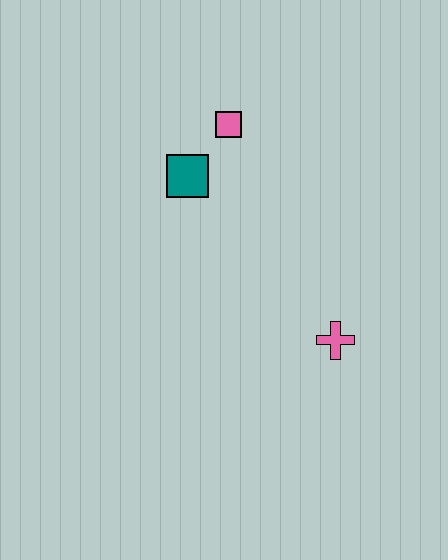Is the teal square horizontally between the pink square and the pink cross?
No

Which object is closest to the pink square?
The teal square is closest to the pink square.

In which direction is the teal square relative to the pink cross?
The teal square is above the pink cross.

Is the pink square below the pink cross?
No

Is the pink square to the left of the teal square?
No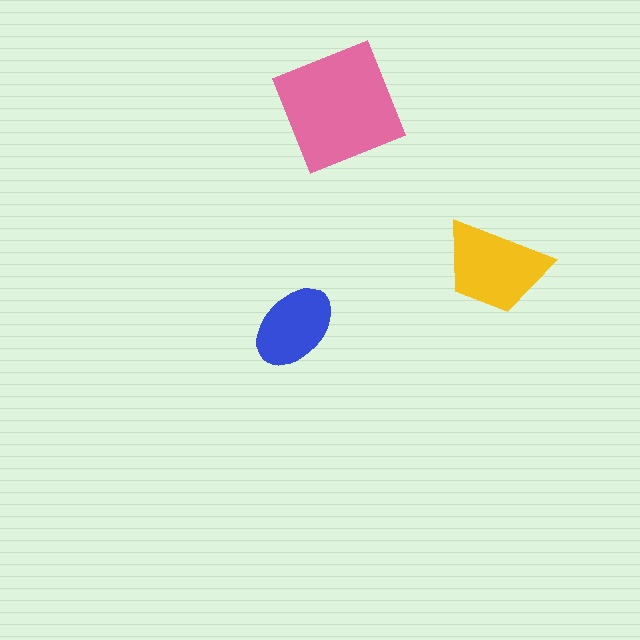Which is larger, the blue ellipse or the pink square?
The pink square.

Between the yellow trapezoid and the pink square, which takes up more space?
The pink square.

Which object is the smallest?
The blue ellipse.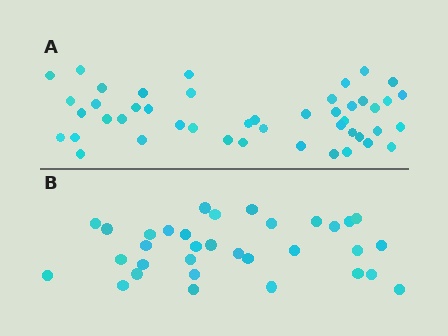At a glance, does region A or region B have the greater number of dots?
Region A (the top region) has more dots.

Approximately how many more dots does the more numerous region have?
Region A has approximately 15 more dots than region B.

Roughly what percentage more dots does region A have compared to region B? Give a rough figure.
About 40% more.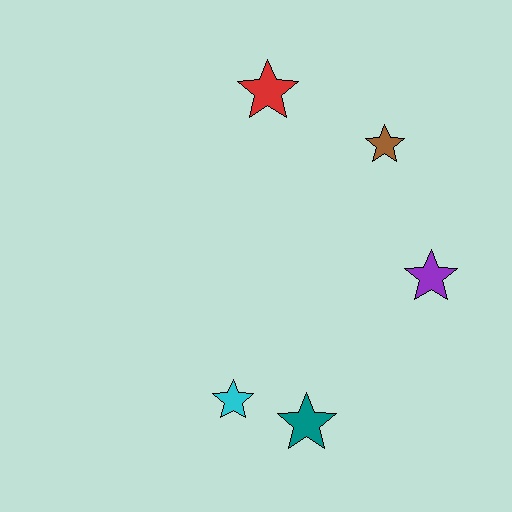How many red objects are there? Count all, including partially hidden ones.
There is 1 red object.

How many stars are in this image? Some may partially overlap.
There are 5 stars.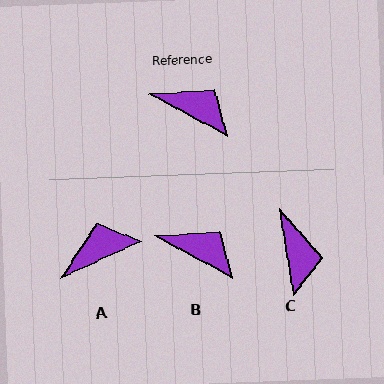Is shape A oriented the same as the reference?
No, it is off by about 53 degrees.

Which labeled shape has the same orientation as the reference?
B.